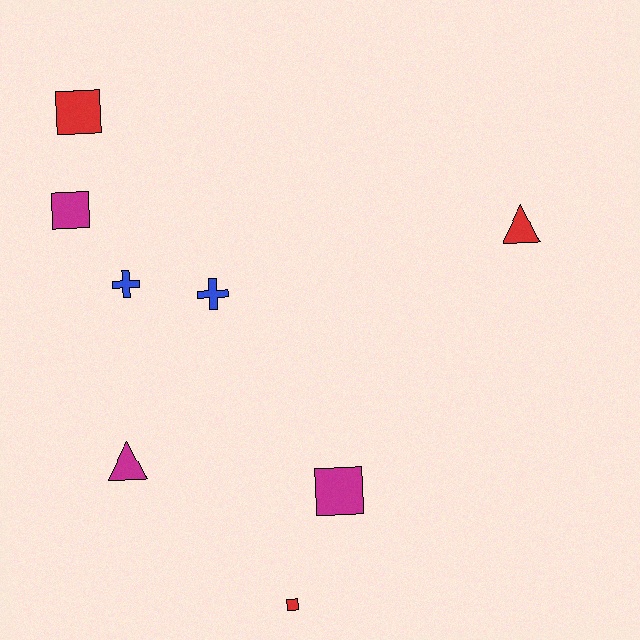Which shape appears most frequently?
Square, with 4 objects.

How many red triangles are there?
There is 1 red triangle.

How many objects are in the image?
There are 8 objects.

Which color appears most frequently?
Red, with 3 objects.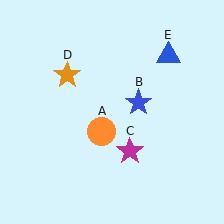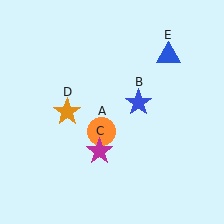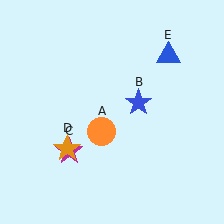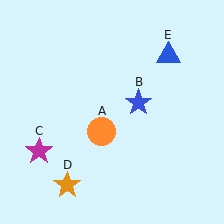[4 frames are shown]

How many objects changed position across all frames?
2 objects changed position: magenta star (object C), orange star (object D).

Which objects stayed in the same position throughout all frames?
Orange circle (object A) and blue star (object B) and blue triangle (object E) remained stationary.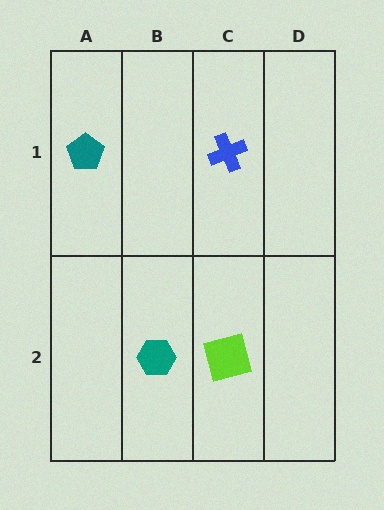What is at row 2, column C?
A lime square.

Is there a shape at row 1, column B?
No, that cell is empty.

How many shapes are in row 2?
2 shapes.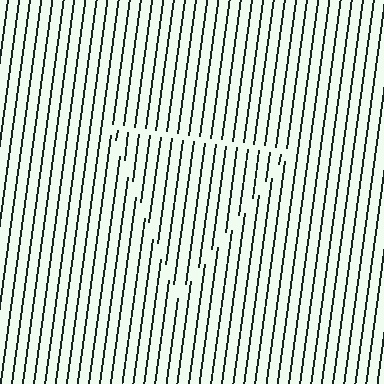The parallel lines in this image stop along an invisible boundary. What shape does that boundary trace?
An illusory triangle. The interior of the shape contains the same grating, shifted by half a period — the contour is defined by the phase discontinuity where line-ends from the inner and outer gratings abut.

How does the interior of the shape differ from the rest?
The interior of the shape contains the same grating, shifted by half a period — the contour is defined by the phase discontinuity where line-ends from the inner and outer gratings abut.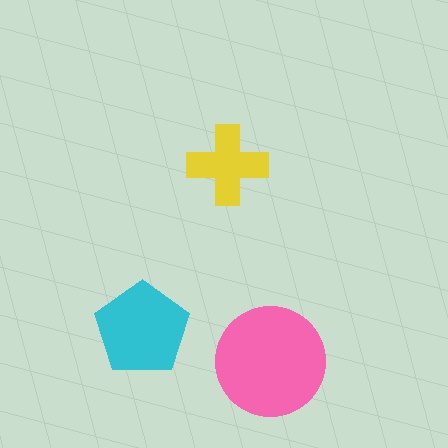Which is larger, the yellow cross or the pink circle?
The pink circle.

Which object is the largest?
The pink circle.